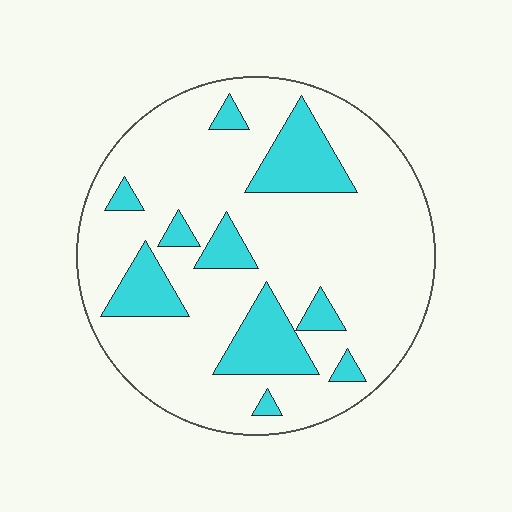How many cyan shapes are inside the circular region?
10.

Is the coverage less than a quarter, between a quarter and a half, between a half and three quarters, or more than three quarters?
Less than a quarter.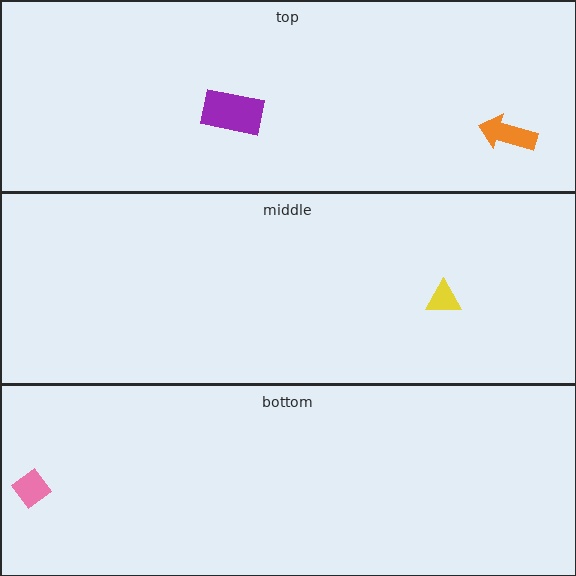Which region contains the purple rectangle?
The top region.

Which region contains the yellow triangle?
The middle region.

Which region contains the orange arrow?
The top region.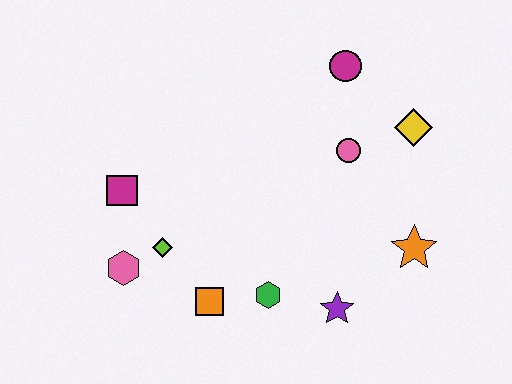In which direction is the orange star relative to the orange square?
The orange star is to the right of the orange square.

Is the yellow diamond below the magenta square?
No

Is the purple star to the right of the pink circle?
No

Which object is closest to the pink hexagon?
The lime diamond is closest to the pink hexagon.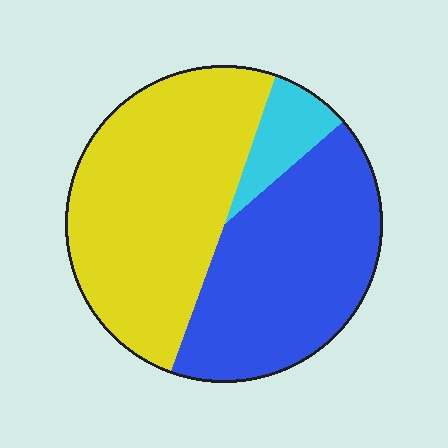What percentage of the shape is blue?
Blue takes up about two fifths (2/5) of the shape.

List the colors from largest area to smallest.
From largest to smallest: yellow, blue, cyan.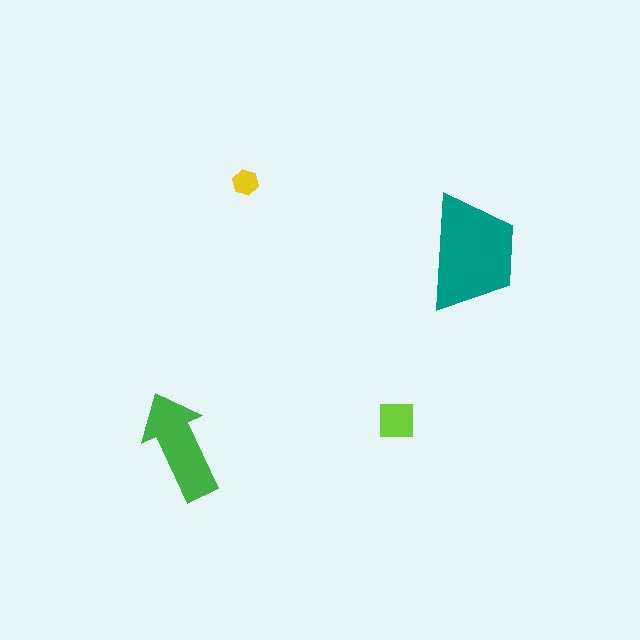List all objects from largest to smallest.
The teal trapezoid, the green arrow, the lime square, the yellow hexagon.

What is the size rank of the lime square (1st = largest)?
3rd.